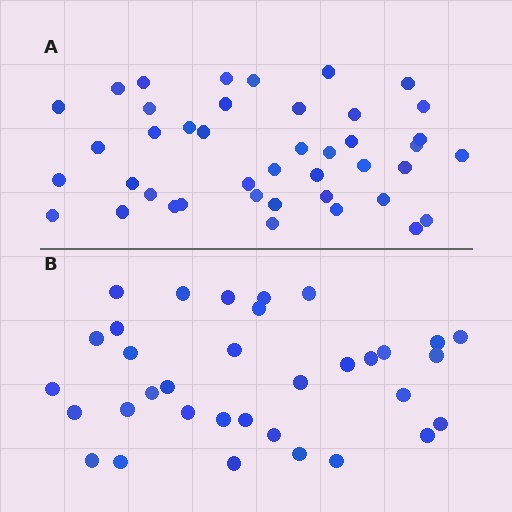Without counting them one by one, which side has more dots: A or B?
Region A (the top region) has more dots.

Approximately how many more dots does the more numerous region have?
Region A has roughly 8 or so more dots than region B.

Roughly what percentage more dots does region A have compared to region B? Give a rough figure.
About 25% more.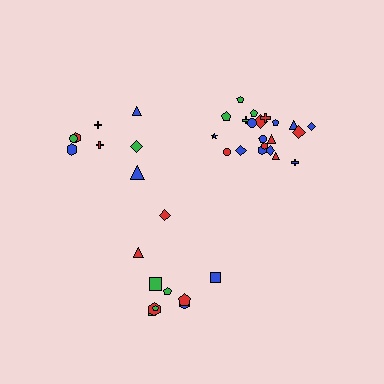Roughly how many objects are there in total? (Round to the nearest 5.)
Roughly 40 objects in total.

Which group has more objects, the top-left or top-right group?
The top-right group.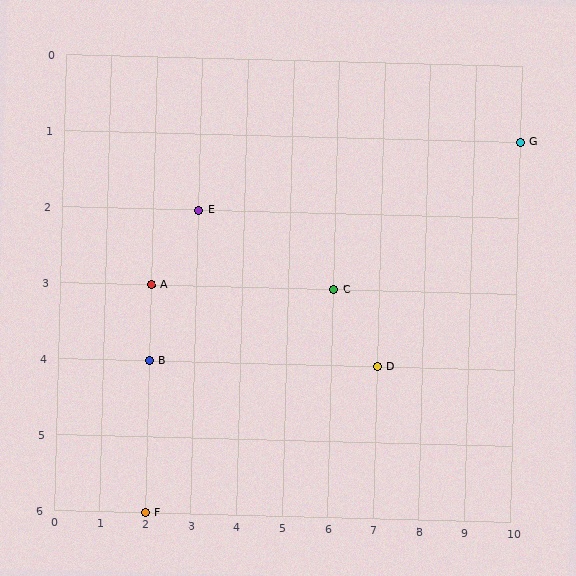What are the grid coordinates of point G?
Point G is at grid coordinates (10, 1).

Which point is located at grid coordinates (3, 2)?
Point E is at (3, 2).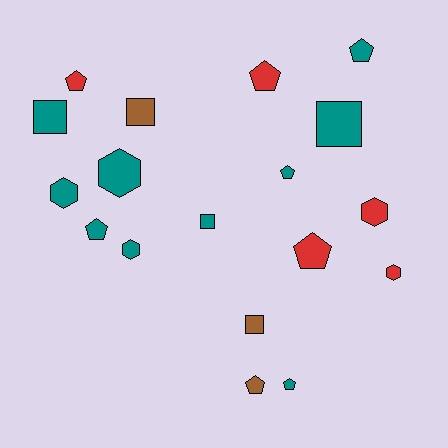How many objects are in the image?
There are 18 objects.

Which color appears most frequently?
Teal, with 10 objects.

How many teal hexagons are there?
There are 3 teal hexagons.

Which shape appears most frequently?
Pentagon, with 8 objects.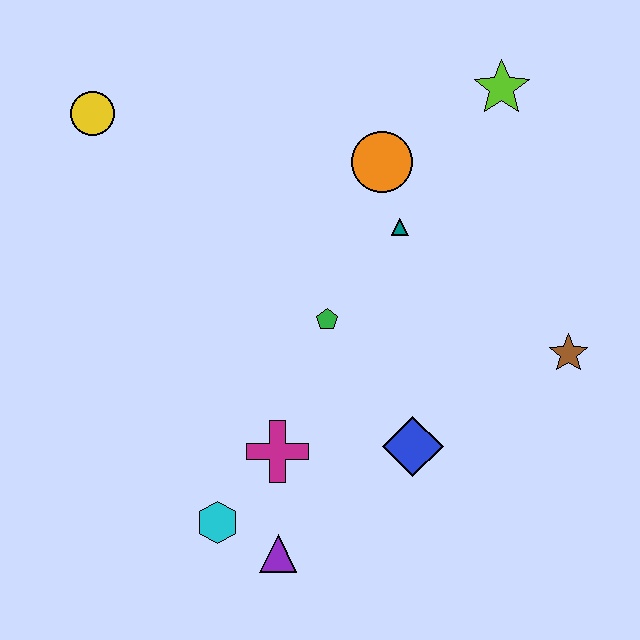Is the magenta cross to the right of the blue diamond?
No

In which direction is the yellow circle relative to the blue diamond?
The yellow circle is above the blue diamond.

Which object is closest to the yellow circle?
The orange circle is closest to the yellow circle.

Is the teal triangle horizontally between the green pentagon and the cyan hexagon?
No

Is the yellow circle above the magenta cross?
Yes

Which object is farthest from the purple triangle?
The lime star is farthest from the purple triangle.